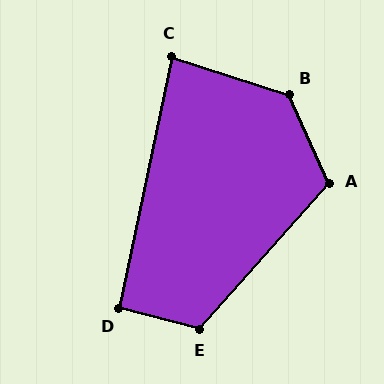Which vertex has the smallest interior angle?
C, at approximately 84 degrees.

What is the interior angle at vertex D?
Approximately 93 degrees (approximately right).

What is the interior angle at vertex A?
Approximately 114 degrees (obtuse).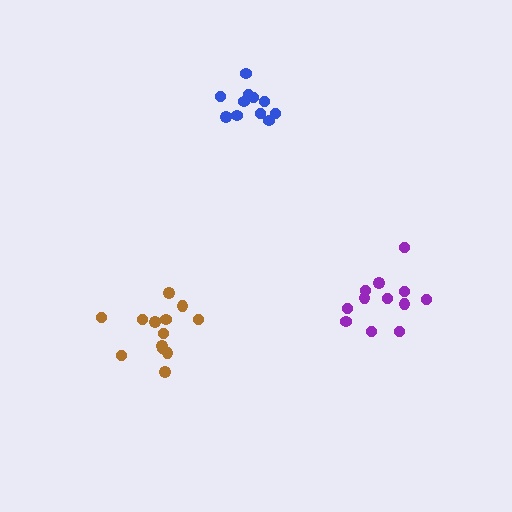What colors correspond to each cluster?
The clusters are colored: purple, blue, brown.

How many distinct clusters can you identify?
There are 3 distinct clusters.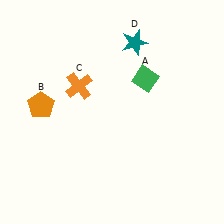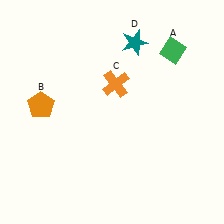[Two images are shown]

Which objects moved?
The objects that moved are: the green diamond (A), the orange cross (C).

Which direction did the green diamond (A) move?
The green diamond (A) moved up.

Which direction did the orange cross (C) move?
The orange cross (C) moved right.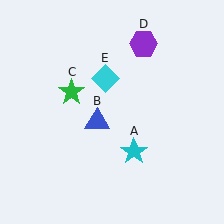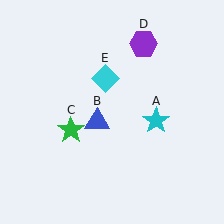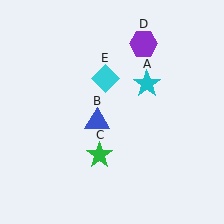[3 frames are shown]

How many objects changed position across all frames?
2 objects changed position: cyan star (object A), green star (object C).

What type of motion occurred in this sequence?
The cyan star (object A), green star (object C) rotated counterclockwise around the center of the scene.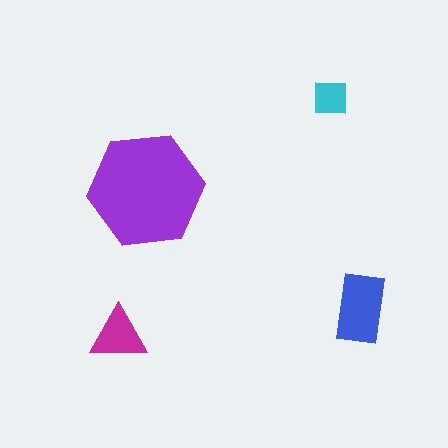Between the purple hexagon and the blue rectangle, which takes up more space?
The purple hexagon.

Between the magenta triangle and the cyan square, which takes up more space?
The magenta triangle.